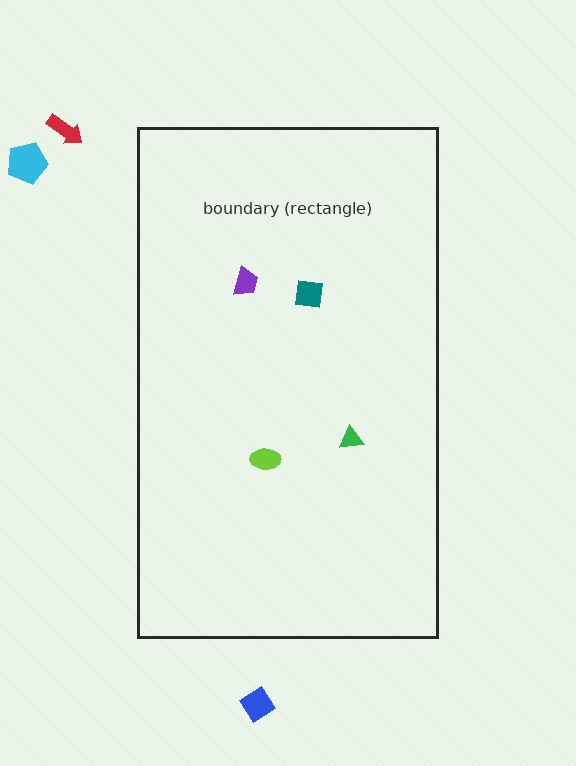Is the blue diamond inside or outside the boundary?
Outside.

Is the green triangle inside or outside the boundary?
Inside.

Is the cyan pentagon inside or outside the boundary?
Outside.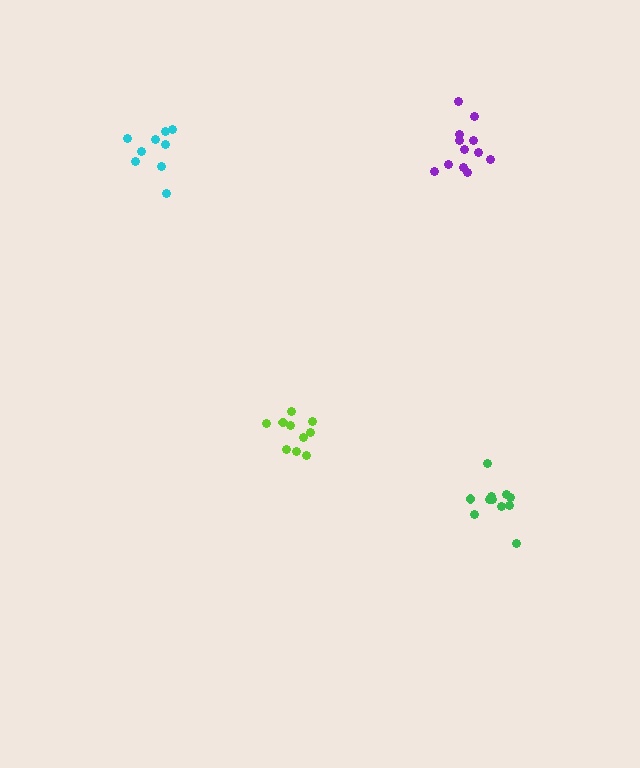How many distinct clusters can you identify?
There are 4 distinct clusters.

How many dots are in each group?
Group 1: 10 dots, Group 2: 11 dots, Group 3: 9 dots, Group 4: 12 dots (42 total).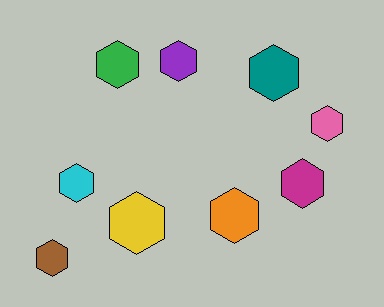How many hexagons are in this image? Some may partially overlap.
There are 9 hexagons.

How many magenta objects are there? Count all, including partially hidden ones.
There is 1 magenta object.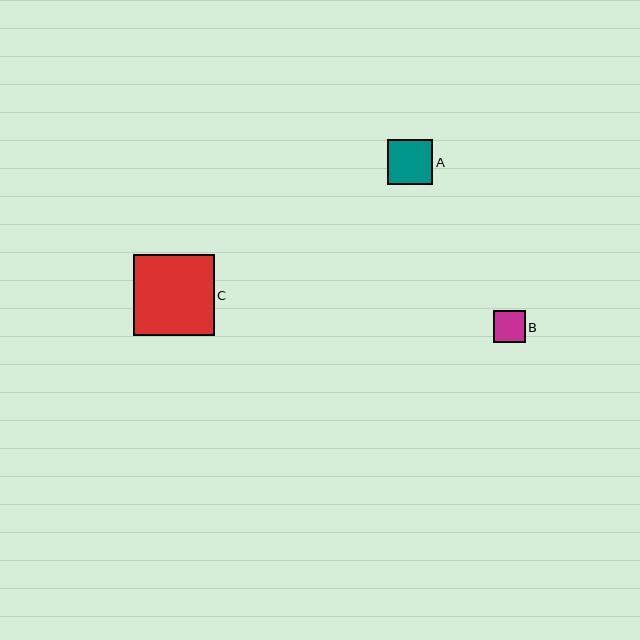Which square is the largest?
Square C is the largest with a size of approximately 80 pixels.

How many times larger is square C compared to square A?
Square C is approximately 1.8 times the size of square A.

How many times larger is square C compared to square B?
Square C is approximately 2.5 times the size of square B.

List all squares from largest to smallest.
From largest to smallest: C, A, B.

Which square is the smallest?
Square B is the smallest with a size of approximately 32 pixels.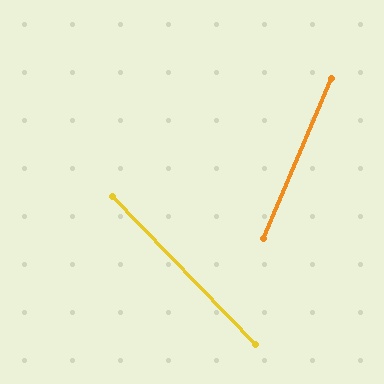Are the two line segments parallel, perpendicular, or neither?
Neither parallel nor perpendicular — they differ by about 67°.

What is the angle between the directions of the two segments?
Approximately 67 degrees.